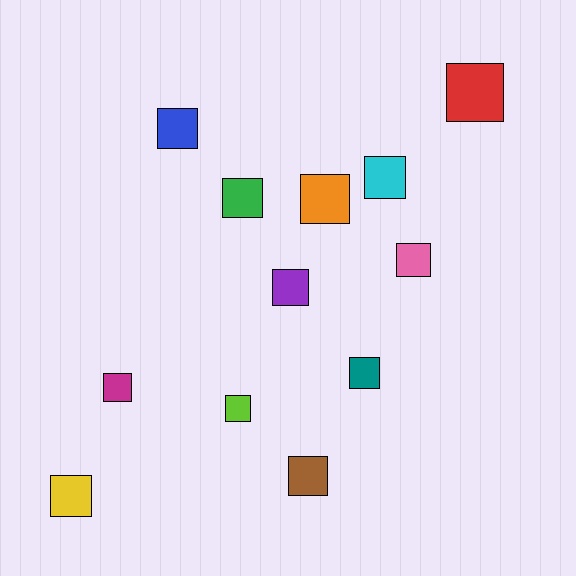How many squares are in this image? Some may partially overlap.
There are 12 squares.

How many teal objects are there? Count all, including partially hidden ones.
There is 1 teal object.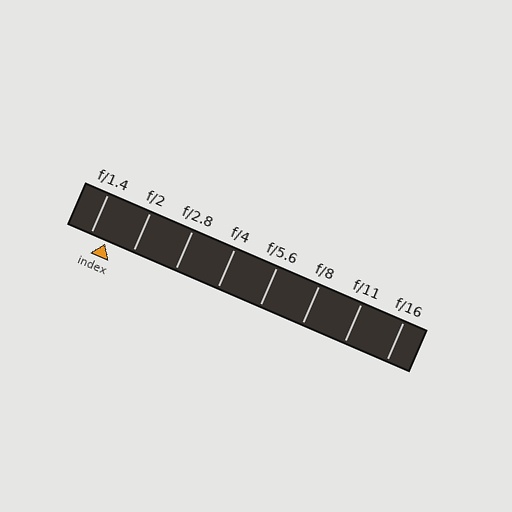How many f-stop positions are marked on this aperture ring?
There are 8 f-stop positions marked.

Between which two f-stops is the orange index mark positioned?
The index mark is between f/1.4 and f/2.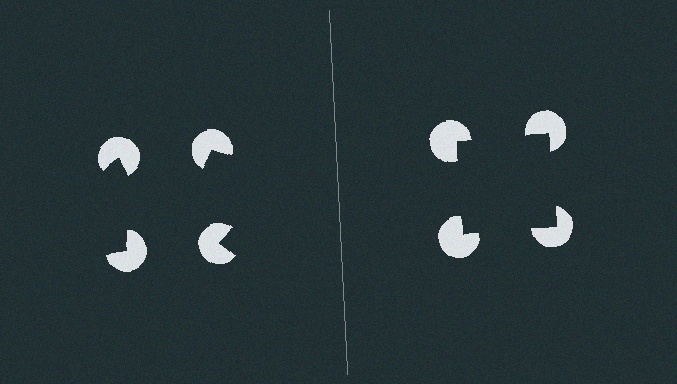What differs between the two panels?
The pac-man discs are positioned identically on both sides; only the wedge orientations differ. On the right they align to a square; on the left they are misaligned.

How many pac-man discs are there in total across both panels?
8 — 4 on each side.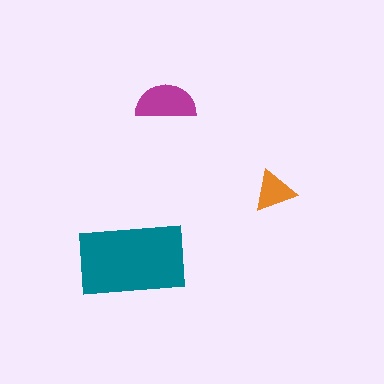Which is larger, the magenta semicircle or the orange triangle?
The magenta semicircle.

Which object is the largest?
The teal rectangle.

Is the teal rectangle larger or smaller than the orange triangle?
Larger.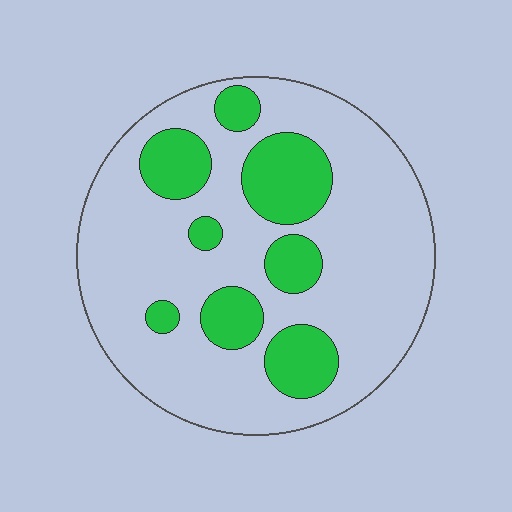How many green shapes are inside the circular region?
8.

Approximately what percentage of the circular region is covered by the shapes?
Approximately 25%.